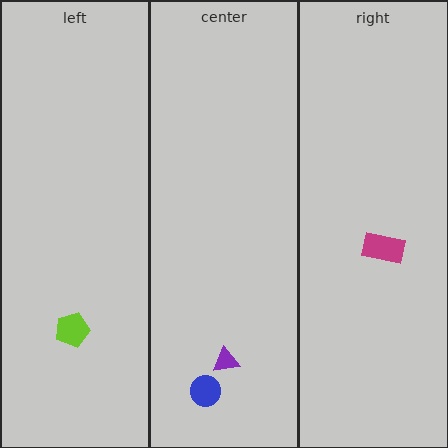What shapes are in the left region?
The lime pentagon.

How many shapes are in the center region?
2.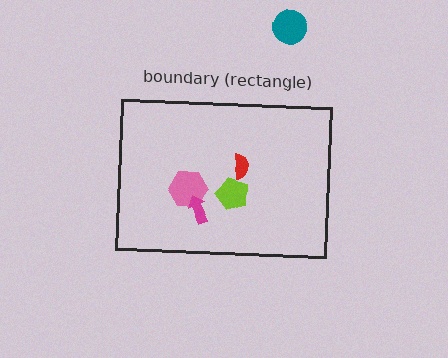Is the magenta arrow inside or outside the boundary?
Inside.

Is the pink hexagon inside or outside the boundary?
Inside.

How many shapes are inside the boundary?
4 inside, 1 outside.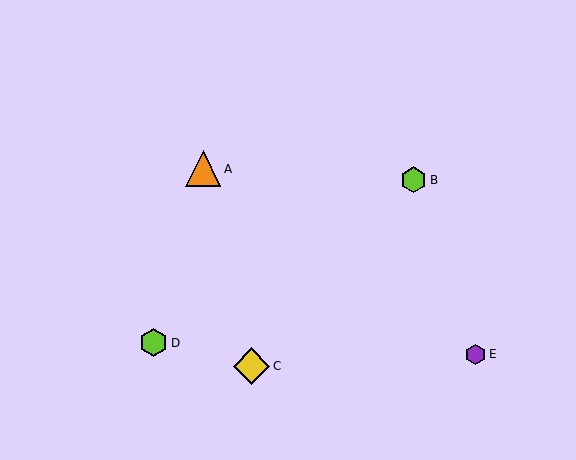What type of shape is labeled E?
Shape E is a purple hexagon.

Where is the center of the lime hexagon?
The center of the lime hexagon is at (154, 343).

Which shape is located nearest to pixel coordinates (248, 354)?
The yellow diamond (labeled C) at (252, 366) is nearest to that location.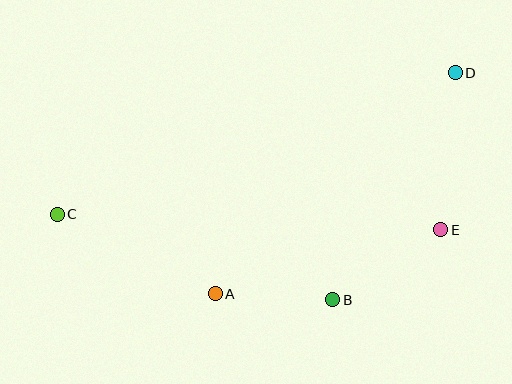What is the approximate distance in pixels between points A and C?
The distance between A and C is approximately 177 pixels.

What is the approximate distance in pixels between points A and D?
The distance between A and D is approximately 326 pixels.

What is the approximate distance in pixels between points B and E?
The distance between B and E is approximately 128 pixels.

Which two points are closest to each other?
Points A and B are closest to each other.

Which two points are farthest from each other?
Points C and D are farthest from each other.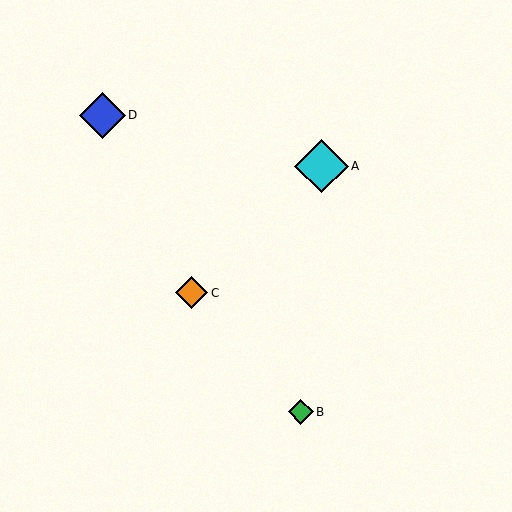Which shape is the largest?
The cyan diamond (labeled A) is the largest.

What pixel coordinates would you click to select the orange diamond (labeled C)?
Click at (192, 293) to select the orange diamond C.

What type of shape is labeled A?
Shape A is a cyan diamond.